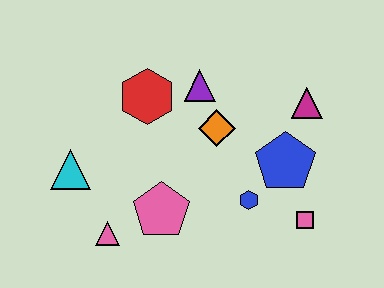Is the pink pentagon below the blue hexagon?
Yes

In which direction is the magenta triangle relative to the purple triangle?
The magenta triangle is to the right of the purple triangle.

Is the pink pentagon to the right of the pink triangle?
Yes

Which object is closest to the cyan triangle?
The pink triangle is closest to the cyan triangle.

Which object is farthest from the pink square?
The cyan triangle is farthest from the pink square.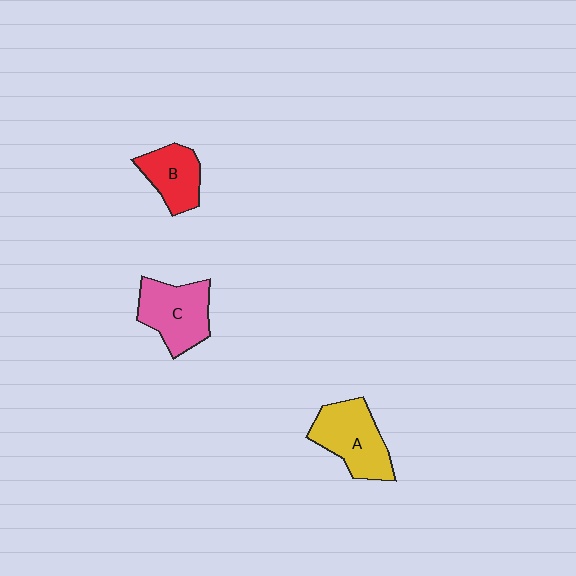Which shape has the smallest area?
Shape B (red).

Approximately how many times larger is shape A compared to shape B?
Approximately 1.4 times.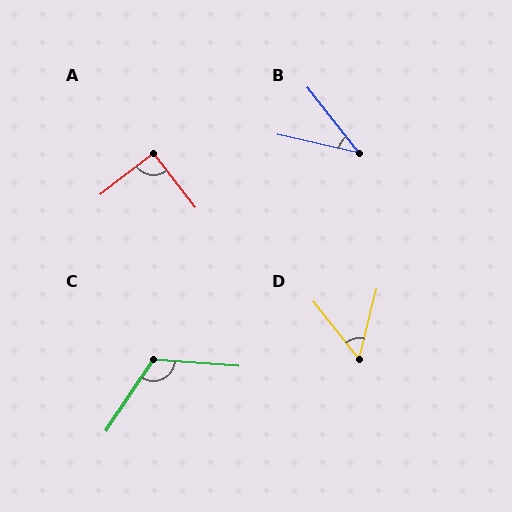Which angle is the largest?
C, at approximately 119 degrees.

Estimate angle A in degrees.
Approximately 90 degrees.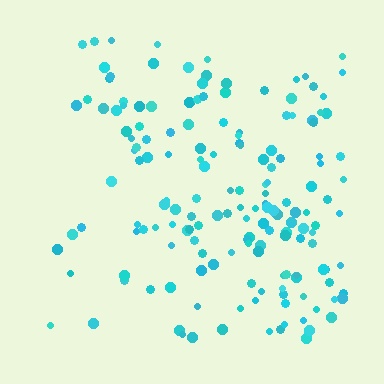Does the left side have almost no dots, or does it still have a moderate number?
Still a moderate number, just noticeably fewer than the right.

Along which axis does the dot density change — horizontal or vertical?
Horizontal.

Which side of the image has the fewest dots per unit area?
The left.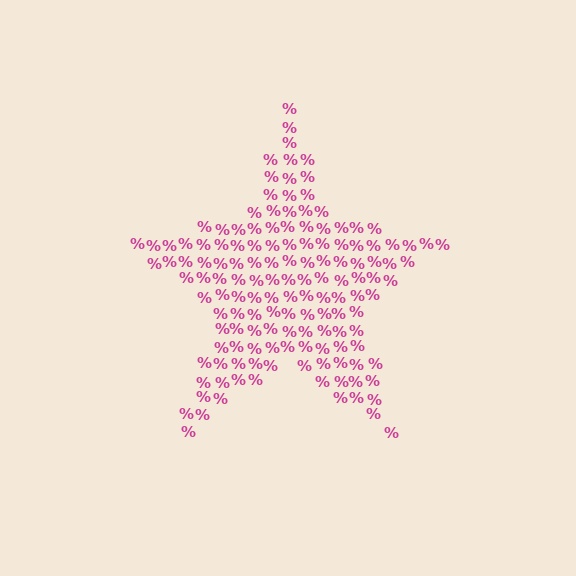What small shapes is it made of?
It is made of small percent signs.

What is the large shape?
The large shape is a star.